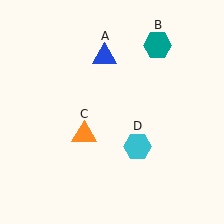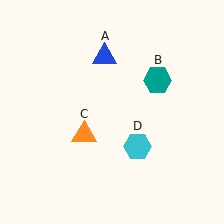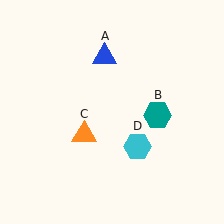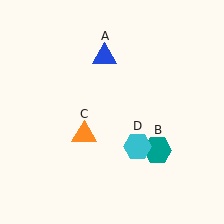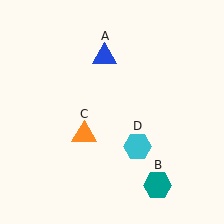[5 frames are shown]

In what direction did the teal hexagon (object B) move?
The teal hexagon (object B) moved down.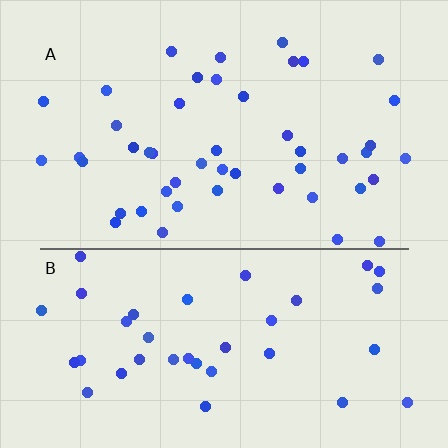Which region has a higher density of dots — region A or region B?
A (the top).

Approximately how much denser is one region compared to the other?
Approximately 1.2× — region A over region B.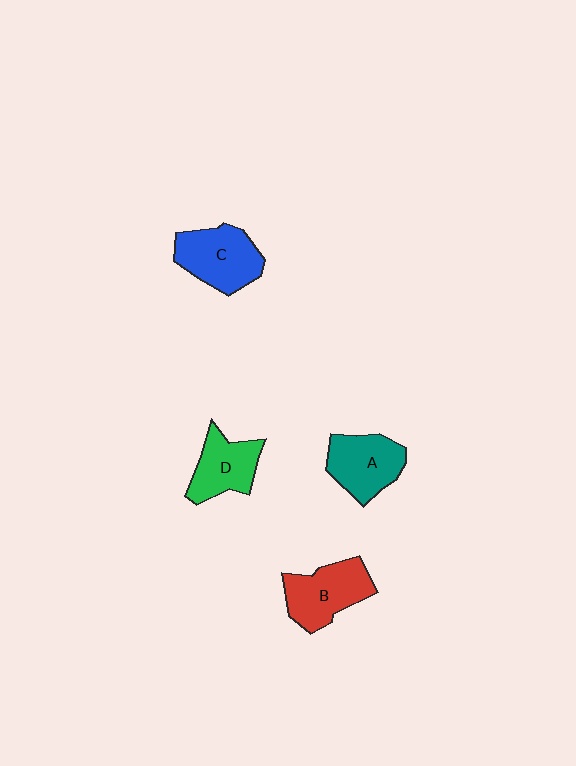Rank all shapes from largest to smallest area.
From largest to smallest: C (blue), B (red), A (teal), D (green).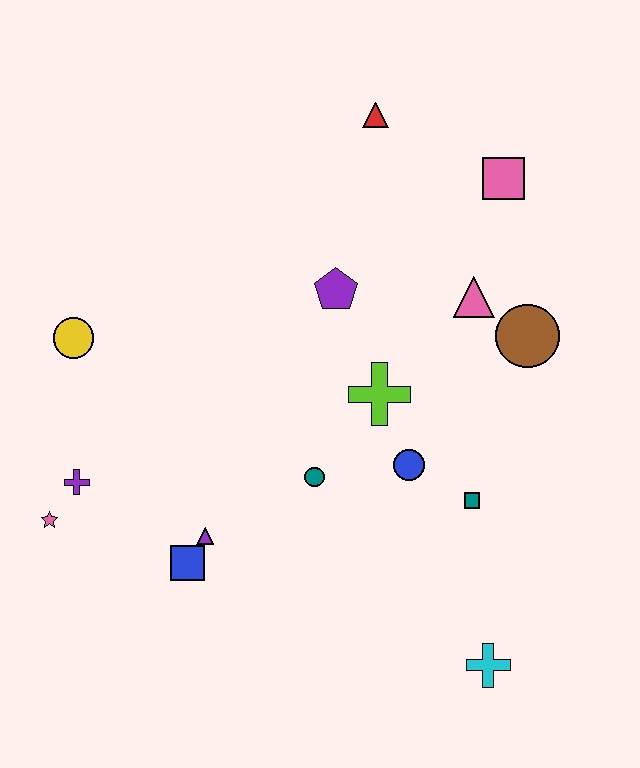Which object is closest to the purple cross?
The pink star is closest to the purple cross.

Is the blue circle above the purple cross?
Yes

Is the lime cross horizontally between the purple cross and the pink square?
Yes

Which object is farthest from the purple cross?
The pink square is farthest from the purple cross.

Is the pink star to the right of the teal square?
No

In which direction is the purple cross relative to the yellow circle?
The purple cross is below the yellow circle.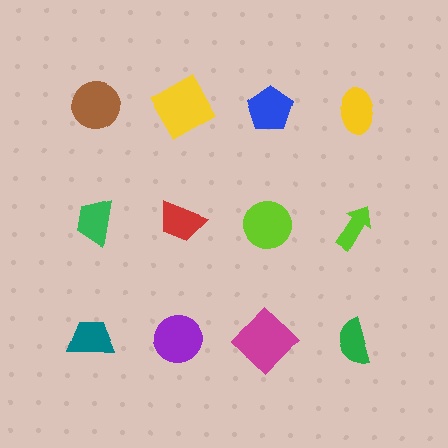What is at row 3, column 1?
A teal trapezoid.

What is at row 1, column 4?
A yellow ellipse.